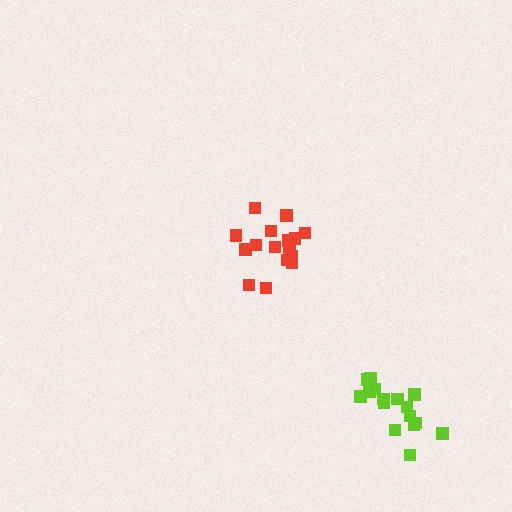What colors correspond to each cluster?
The clusters are colored: lime, red.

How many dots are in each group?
Group 1: 16 dots, Group 2: 16 dots (32 total).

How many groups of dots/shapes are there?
There are 2 groups.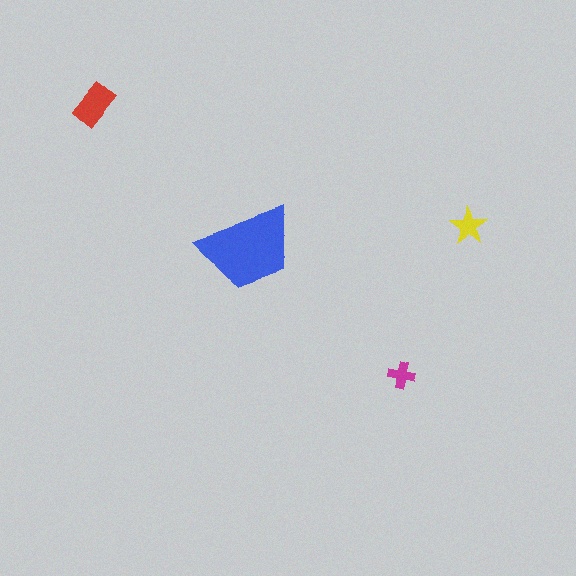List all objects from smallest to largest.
The magenta cross, the yellow star, the red rectangle, the blue trapezoid.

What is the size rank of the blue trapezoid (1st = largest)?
1st.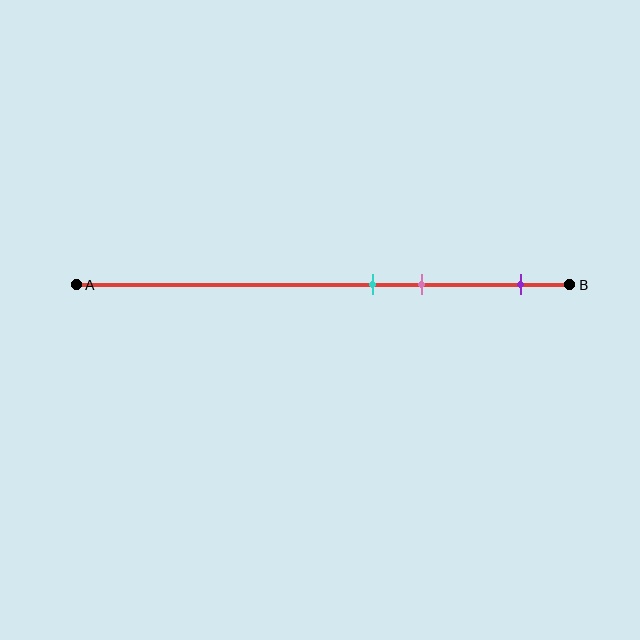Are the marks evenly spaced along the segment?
No, the marks are not evenly spaced.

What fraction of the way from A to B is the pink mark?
The pink mark is approximately 70% (0.7) of the way from A to B.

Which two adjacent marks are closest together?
The cyan and pink marks are the closest adjacent pair.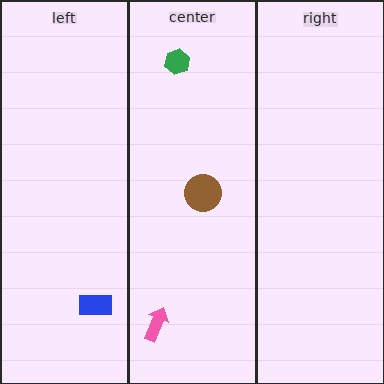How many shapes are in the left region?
1.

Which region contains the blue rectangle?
The left region.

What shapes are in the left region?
The blue rectangle.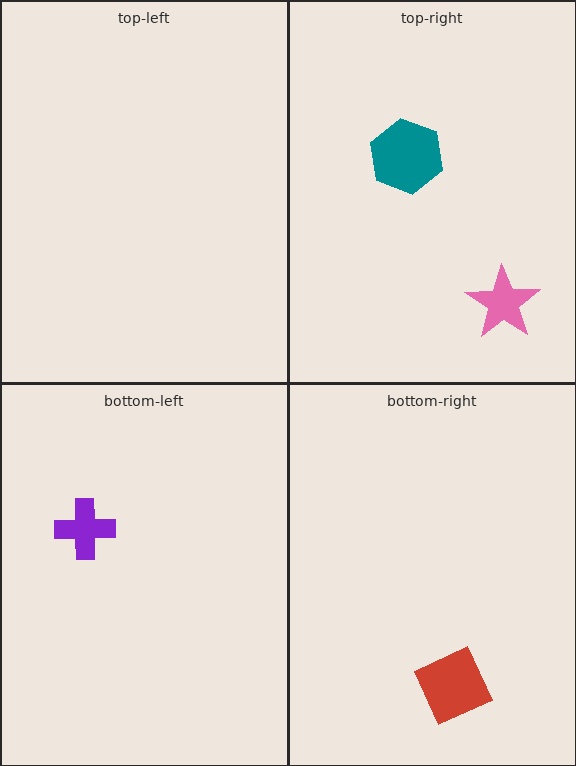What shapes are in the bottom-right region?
The red diamond.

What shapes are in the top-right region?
The teal hexagon, the pink star.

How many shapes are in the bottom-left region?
1.